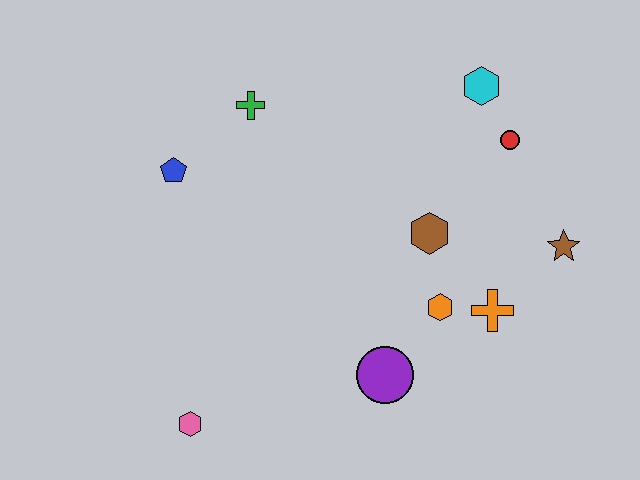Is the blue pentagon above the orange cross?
Yes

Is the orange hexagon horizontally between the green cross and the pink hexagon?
No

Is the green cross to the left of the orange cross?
Yes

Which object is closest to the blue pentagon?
The green cross is closest to the blue pentagon.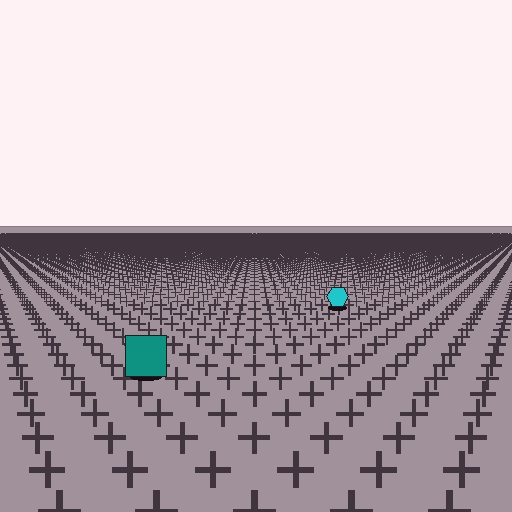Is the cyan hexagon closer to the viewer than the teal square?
No. The teal square is closer — you can tell from the texture gradient: the ground texture is coarser near it.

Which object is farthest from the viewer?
The cyan hexagon is farthest from the viewer. It appears smaller and the ground texture around it is denser.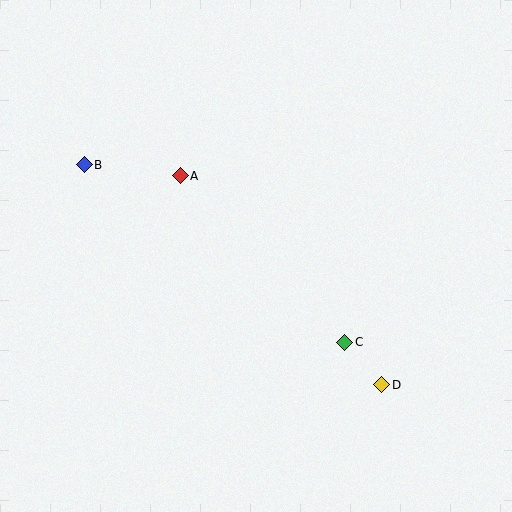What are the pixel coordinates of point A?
Point A is at (180, 176).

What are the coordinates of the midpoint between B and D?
The midpoint between B and D is at (233, 275).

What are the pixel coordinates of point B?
Point B is at (84, 165).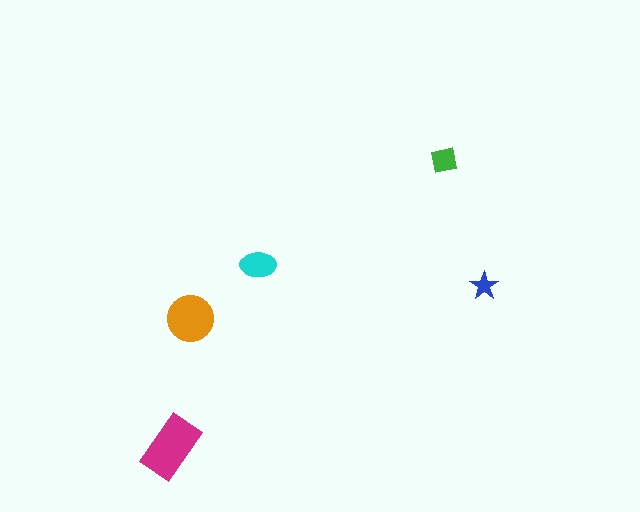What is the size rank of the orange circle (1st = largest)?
2nd.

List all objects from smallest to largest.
The blue star, the green square, the cyan ellipse, the orange circle, the magenta rectangle.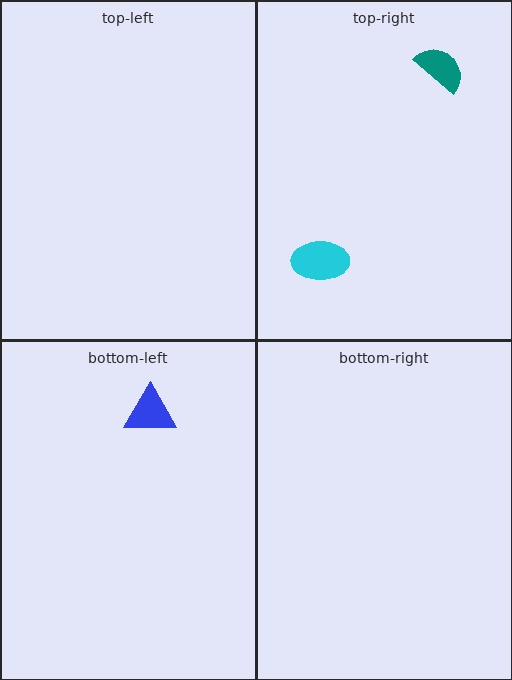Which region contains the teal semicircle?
The top-right region.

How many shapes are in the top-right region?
2.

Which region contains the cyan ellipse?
The top-right region.